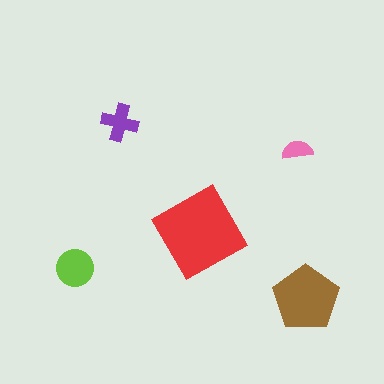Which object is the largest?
The red square.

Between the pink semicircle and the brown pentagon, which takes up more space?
The brown pentagon.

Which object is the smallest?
The pink semicircle.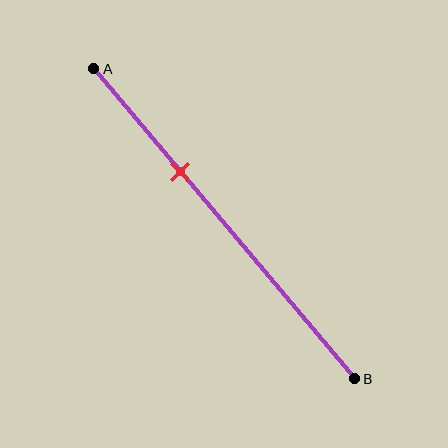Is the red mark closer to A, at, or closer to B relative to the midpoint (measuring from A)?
The red mark is closer to point A than the midpoint of segment AB.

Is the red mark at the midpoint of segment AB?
No, the mark is at about 35% from A, not at the 50% midpoint.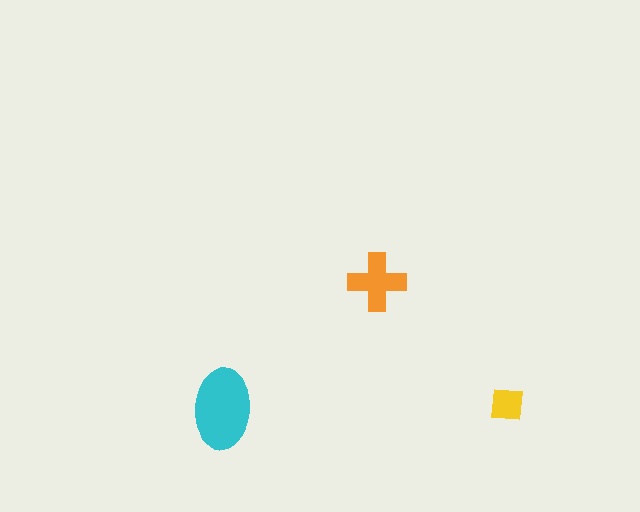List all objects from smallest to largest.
The yellow square, the orange cross, the cyan ellipse.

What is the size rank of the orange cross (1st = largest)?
2nd.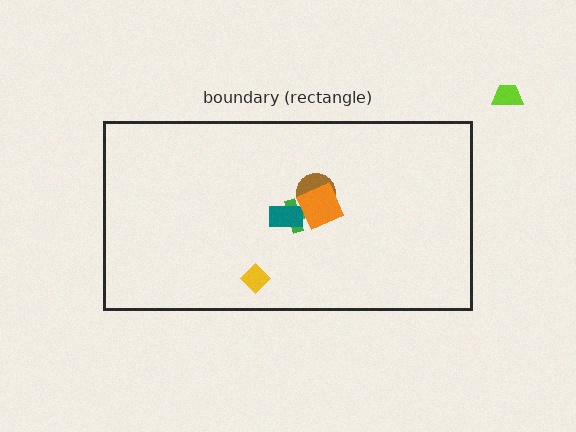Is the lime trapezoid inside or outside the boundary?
Outside.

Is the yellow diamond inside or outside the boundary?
Inside.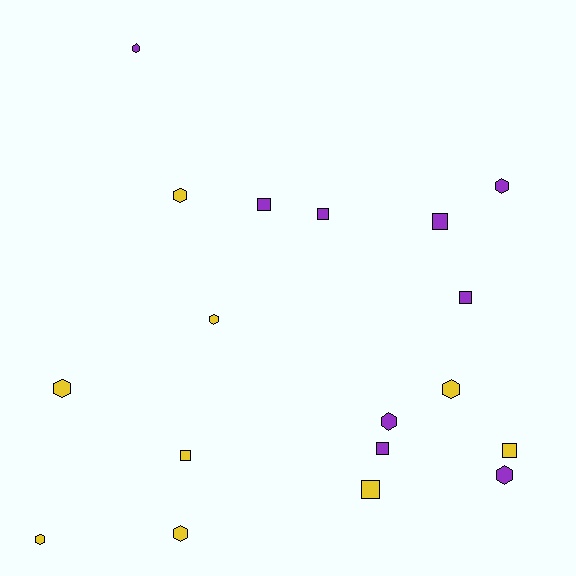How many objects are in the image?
There are 18 objects.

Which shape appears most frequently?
Hexagon, with 10 objects.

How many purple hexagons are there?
There are 4 purple hexagons.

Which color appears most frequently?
Yellow, with 9 objects.